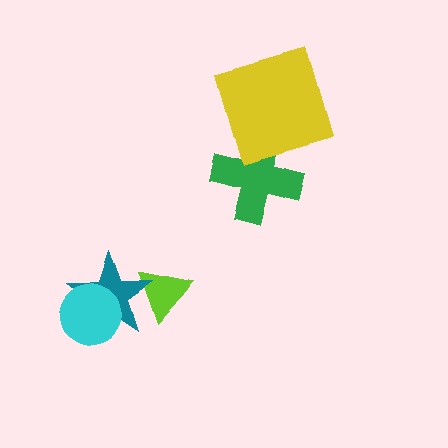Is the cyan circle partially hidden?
No, no other shape covers it.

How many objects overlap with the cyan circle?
1 object overlaps with the cyan circle.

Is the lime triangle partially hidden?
Yes, it is partially covered by another shape.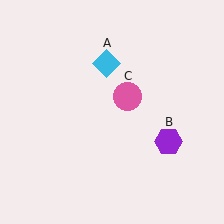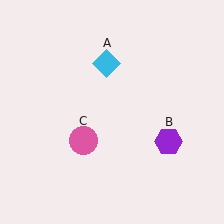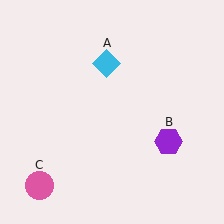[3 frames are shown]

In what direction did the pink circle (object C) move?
The pink circle (object C) moved down and to the left.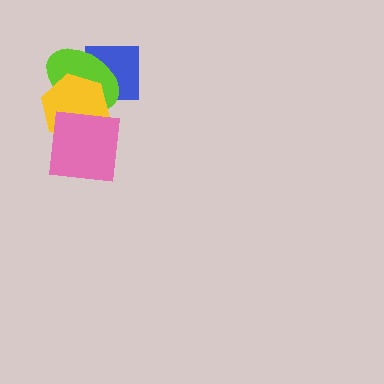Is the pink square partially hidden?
No, no other shape covers it.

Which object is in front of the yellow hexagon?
The pink square is in front of the yellow hexagon.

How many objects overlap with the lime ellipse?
3 objects overlap with the lime ellipse.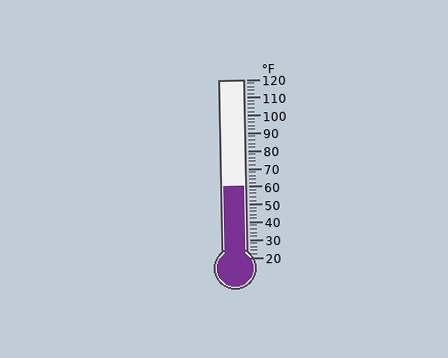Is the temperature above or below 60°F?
The temperature is at 60°F.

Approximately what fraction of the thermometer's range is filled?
The thermometer is filled to approximately 40% of its range.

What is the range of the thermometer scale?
The thermometer scale ranges from 20°F to 120°F.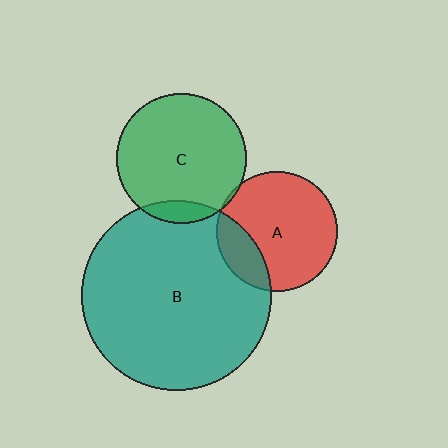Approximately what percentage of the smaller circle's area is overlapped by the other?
Approximately 5%.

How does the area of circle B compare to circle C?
Approximately 2.1 times.